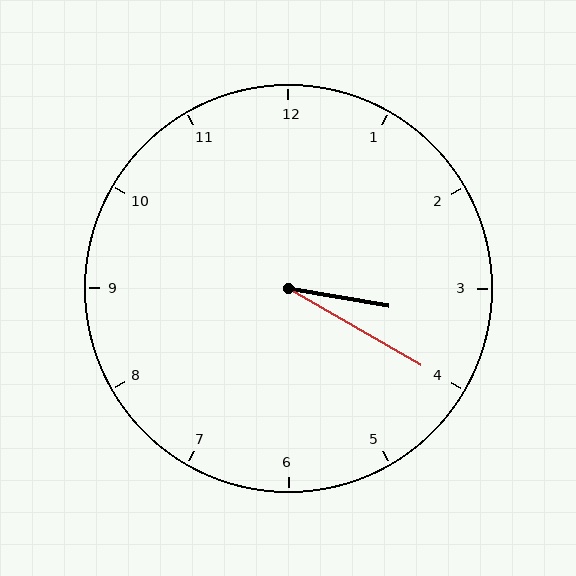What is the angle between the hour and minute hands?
Approximately 20 degrees.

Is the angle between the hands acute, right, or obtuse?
It is acute.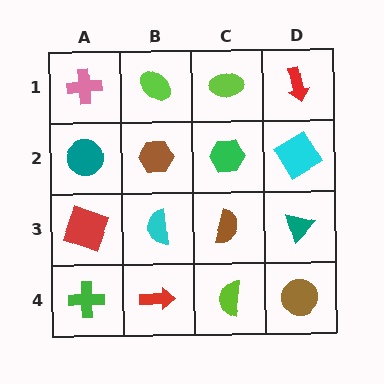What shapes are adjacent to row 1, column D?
A cyan diamond (row 2, column D), a lime ellipse (row 1, column C).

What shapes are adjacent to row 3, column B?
A brown hexagon (row 2, column B), a red arrow (row 4, column B), a red square (row 3, column A), a brown semicircle (row 3, column C).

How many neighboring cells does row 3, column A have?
3.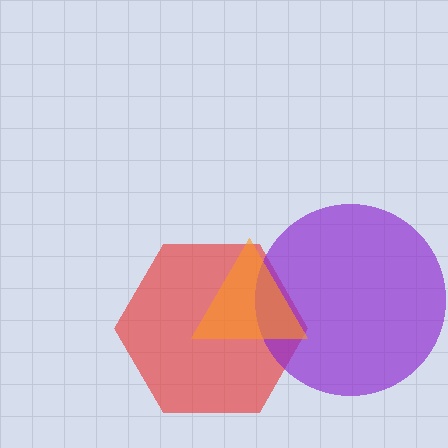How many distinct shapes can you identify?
There are 3 distinct shapes: a red hexagon, a purple circle, an orange triangle.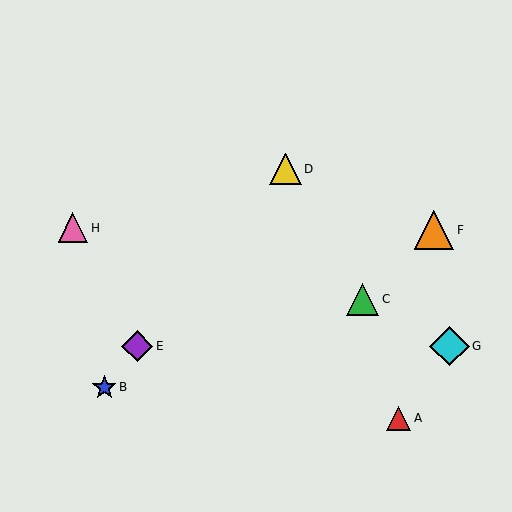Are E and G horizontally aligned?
Yes, both are at y≈346.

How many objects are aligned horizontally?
2 objects (E, G) are aligned horizontally.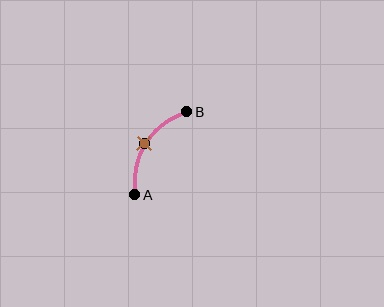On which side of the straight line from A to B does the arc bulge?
The arc bulges to the left of the straight line connecting A and B.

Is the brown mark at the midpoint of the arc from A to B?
Yes. The brown mark lies on the arc at equal arc-length from both A and B — it is the arc midpoint.